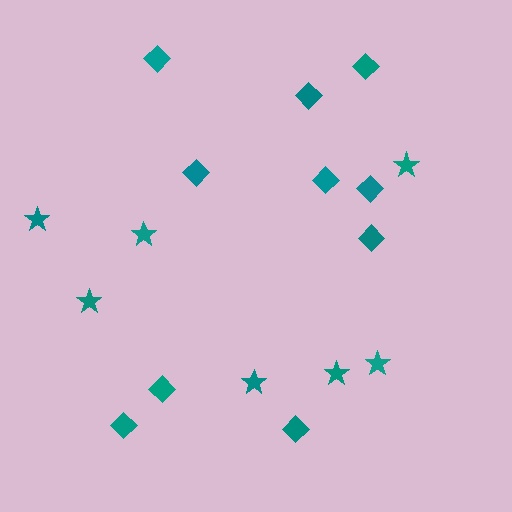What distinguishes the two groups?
There are 2 groups: one group of stars (7) and one group of diamonds (10).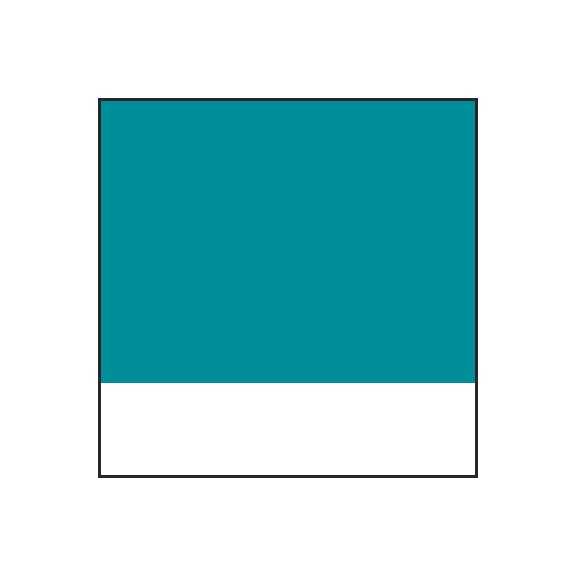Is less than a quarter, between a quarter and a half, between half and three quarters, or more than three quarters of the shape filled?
More than three quarters.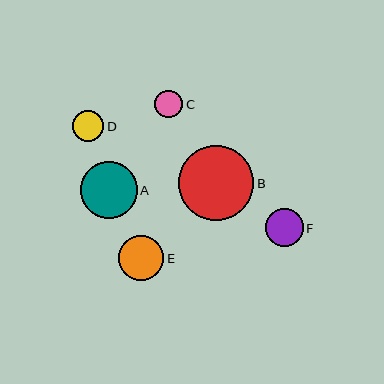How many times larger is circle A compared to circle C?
Circle A is approximately 2.1 times the size of circle C.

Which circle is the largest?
Circle B is the largest with a size of approximately 75 pixels.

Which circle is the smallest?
Circle C is the smallest with a size of approximately 28 pixels.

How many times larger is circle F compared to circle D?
Circle F is approximately 1.2 times the size of circle D.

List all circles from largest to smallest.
From largest to smallest: B, A, E, F, D, C.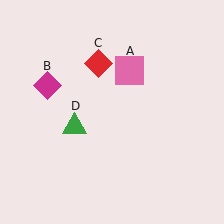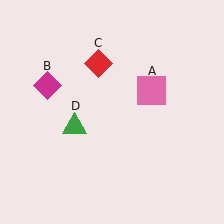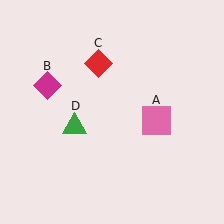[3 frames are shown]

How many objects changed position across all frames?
1 object changed position: pink square (object A).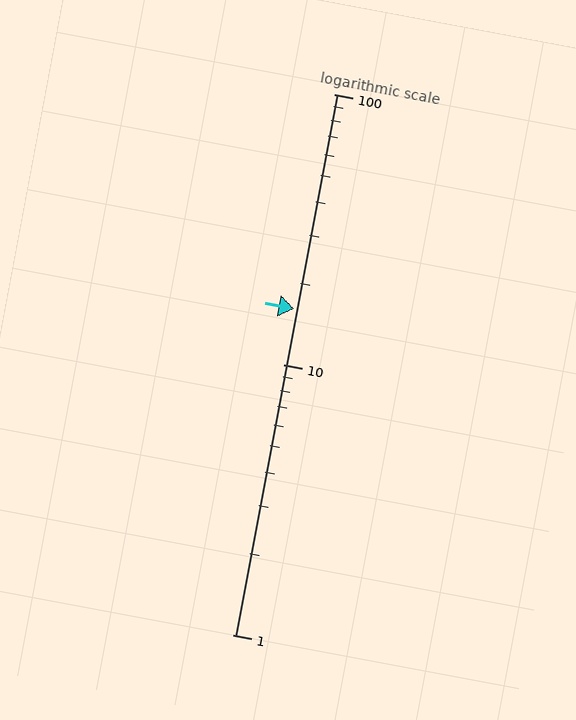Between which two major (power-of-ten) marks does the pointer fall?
The pointer is between 10 and 100.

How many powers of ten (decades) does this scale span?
The scale spans 2 decades, from 1 to 100.